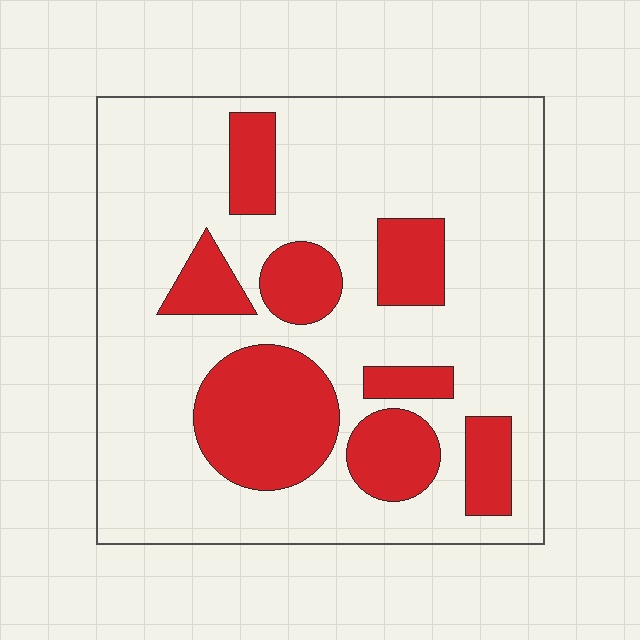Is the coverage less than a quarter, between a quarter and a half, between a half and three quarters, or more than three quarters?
Between a quarter and a half.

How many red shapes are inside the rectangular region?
8.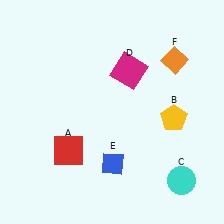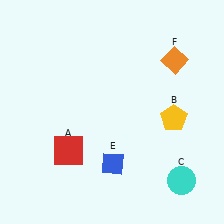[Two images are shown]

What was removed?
The magenta square (D) was removed in Image 2.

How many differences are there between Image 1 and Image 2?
There is 1 difference between the two images.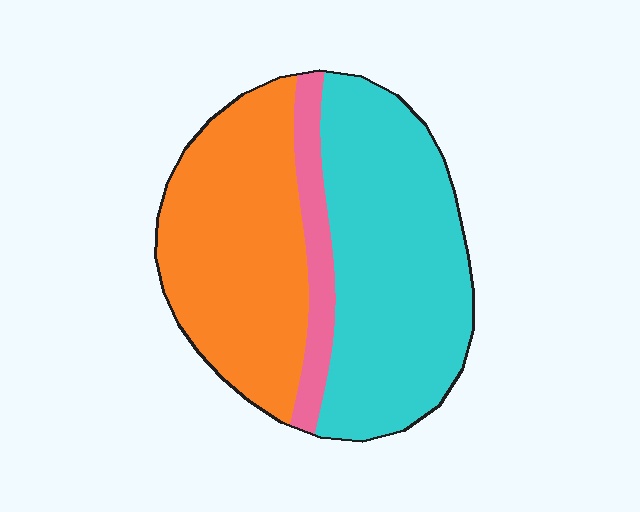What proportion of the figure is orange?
Orange takes up about two fifths (2/5) of the figure.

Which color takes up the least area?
Pink, at roughly 10%.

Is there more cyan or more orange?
Cyan.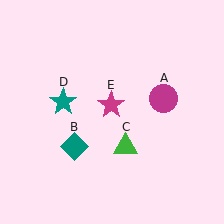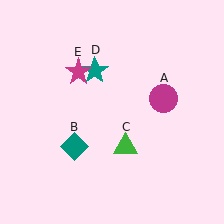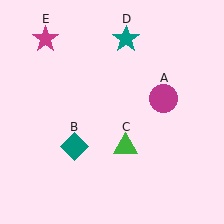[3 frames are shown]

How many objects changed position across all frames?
2 objects changed position: teal star (object D), magenta star (object E).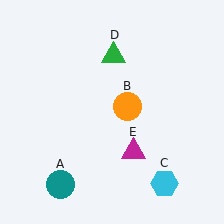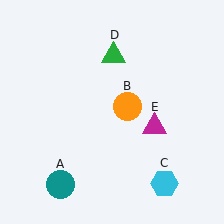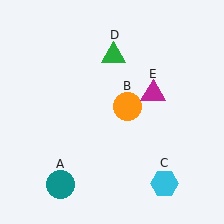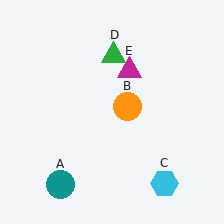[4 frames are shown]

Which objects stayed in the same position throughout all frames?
Teal circle (object A) and orange circle (object B) and cyan hexagon (object C) and green triangle (object D) remained stationary.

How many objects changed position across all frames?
1 object changed position: magenta triangle (object E).